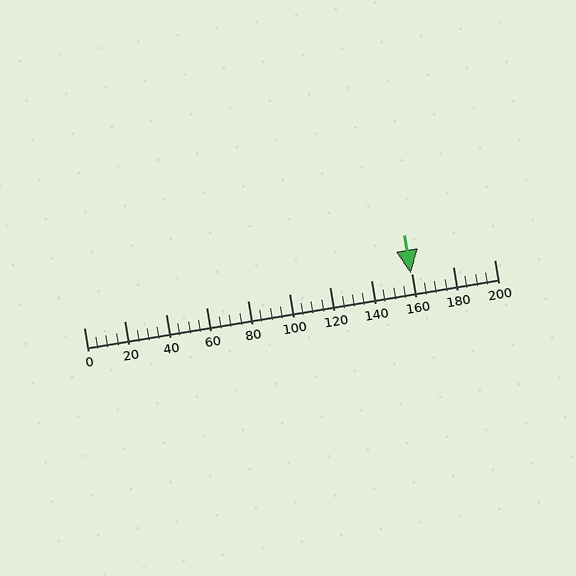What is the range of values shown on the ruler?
The ruler shows values from 0 to 200.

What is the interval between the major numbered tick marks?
The major tick marks are spaced 20 units apart.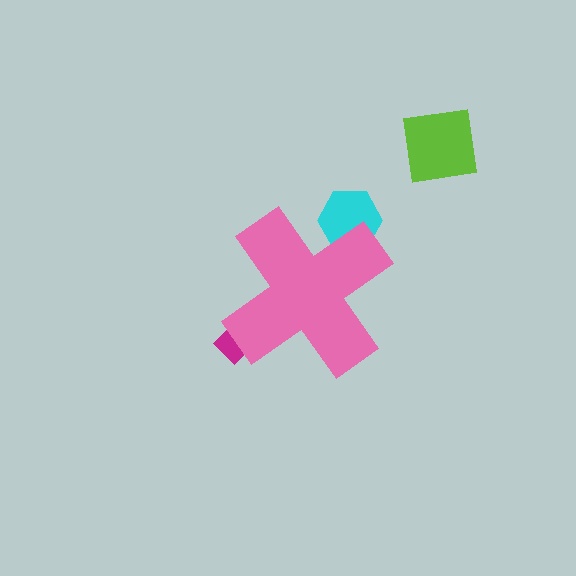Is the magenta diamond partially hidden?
Yes, the magenta diamond is partially hidden behind the pink cross.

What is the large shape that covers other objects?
A pink cross.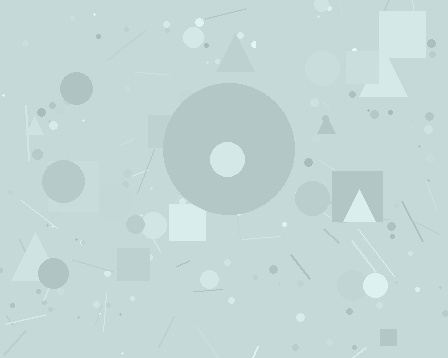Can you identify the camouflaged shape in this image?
The camouflaged shape is a circle.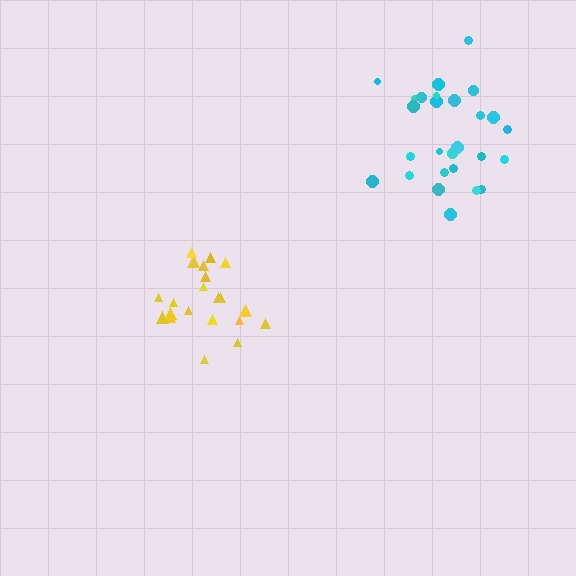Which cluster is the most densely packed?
Yellow.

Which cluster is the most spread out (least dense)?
Cyan.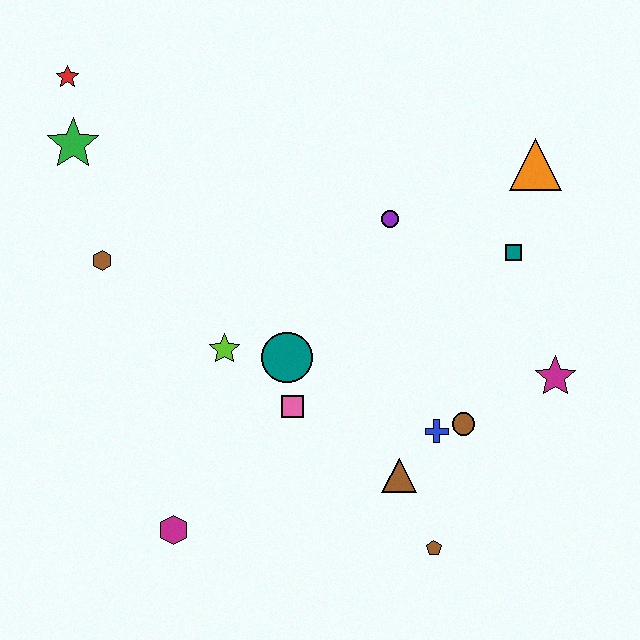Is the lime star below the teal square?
Yes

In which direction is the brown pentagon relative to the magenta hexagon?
The brown pentagon is to the right of the magenta hexagon.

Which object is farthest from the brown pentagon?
The red star is farthest from the brown pentagon.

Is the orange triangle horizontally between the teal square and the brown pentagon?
No